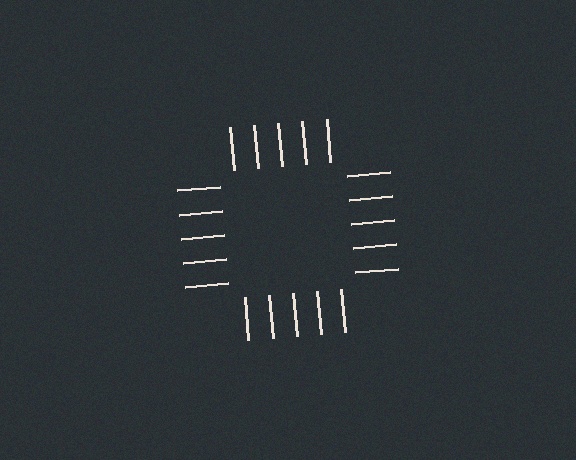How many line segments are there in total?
20 — 5 along each of the 4 edges.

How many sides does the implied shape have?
4 sides — the line-ends trace a square.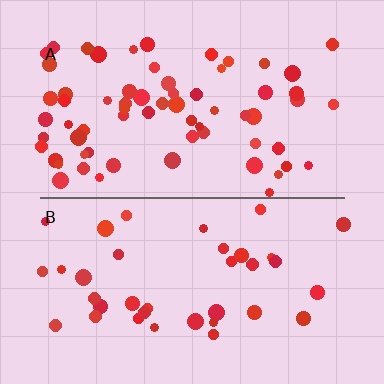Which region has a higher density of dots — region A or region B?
A (the top).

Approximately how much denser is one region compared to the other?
Approximately 1.8× — region A over region B.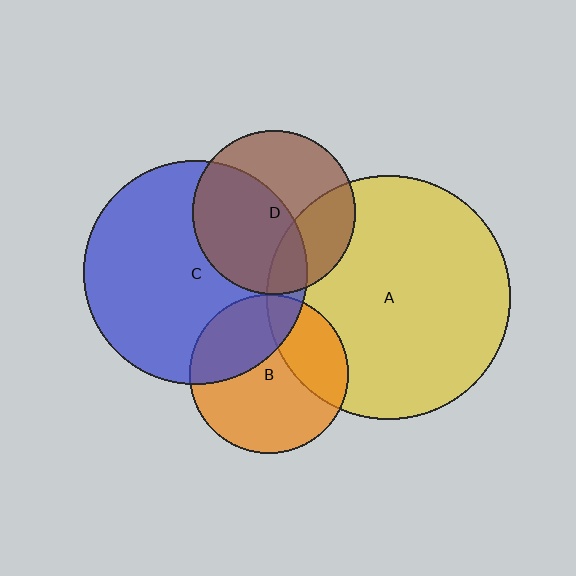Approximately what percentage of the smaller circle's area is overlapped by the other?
Approximately 50%.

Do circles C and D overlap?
Yes.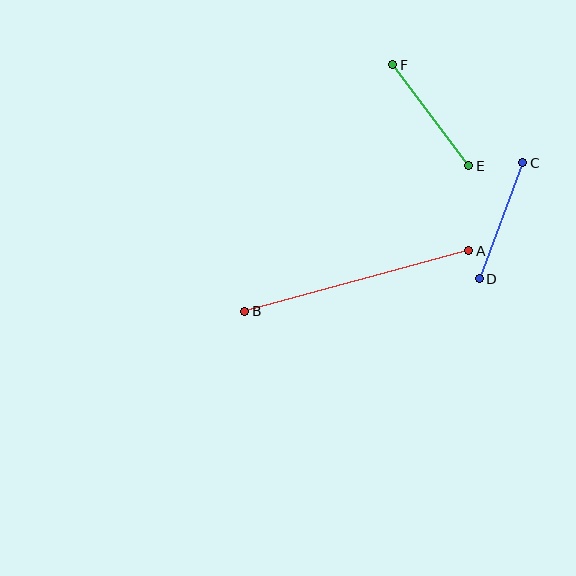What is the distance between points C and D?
The distance is approximately 124 pixels.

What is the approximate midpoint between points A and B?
The midpoint is at approximately (357, 281) pixels.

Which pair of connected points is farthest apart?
Points A and B are farthest apart.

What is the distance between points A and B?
The distance is approximately 232 pixels.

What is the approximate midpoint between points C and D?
The midpoint is at approximately (501, 221) pixels.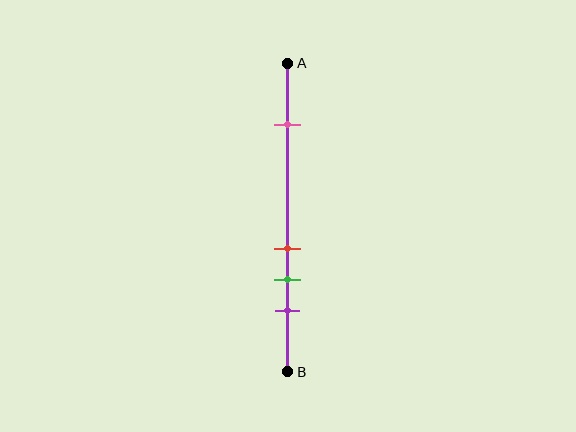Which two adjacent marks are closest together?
The red and green marks are the closest adjacent pair.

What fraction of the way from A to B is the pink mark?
The pink mark is approximately 20% (0.2) of the way from A to B.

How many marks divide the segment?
There are 4 marks dividing the segment.